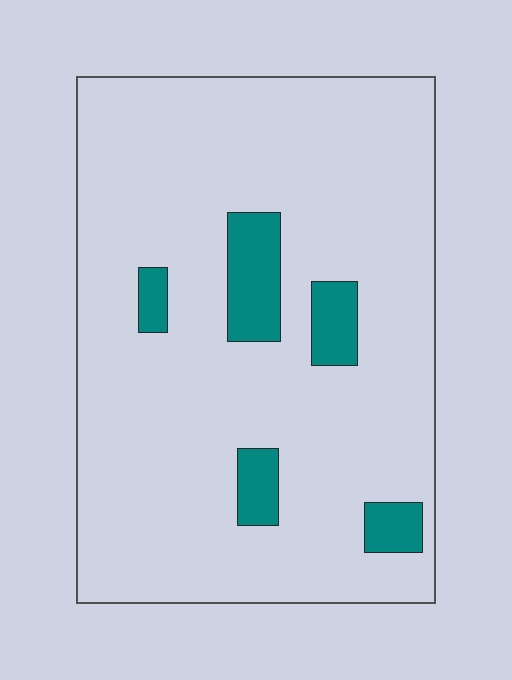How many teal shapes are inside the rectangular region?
5.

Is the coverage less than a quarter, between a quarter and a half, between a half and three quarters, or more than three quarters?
Less than a quarter.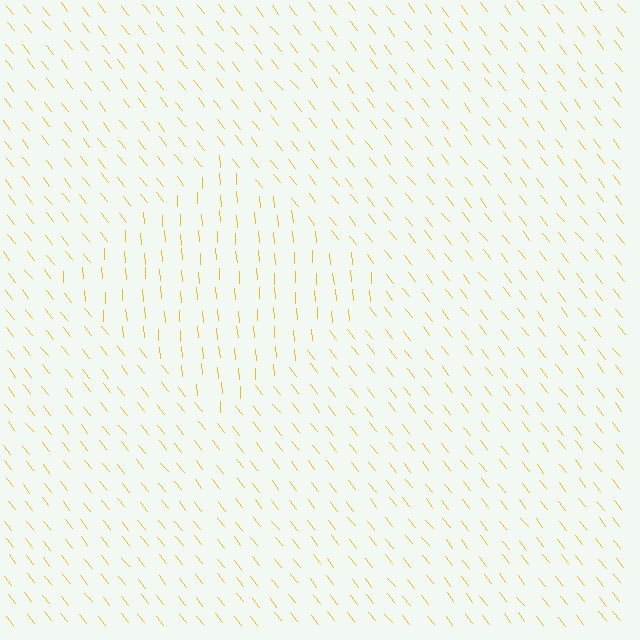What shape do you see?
I see a diamond.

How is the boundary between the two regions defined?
The boundary is defined purely by a change in line orientation (approximately 35 degrees difference). All lines are the same color and thickness.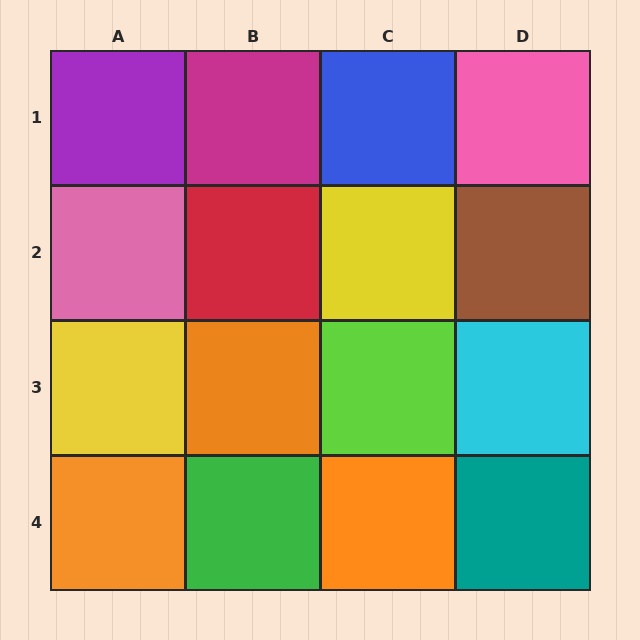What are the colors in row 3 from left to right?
Yellow, orange, lime, cyan.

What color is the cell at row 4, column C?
Orange.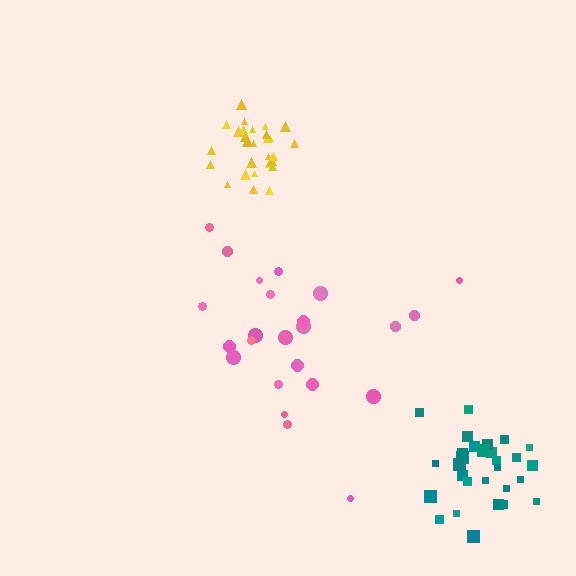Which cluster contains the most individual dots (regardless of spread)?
Teal (29).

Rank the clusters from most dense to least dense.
yellow, teal, pink.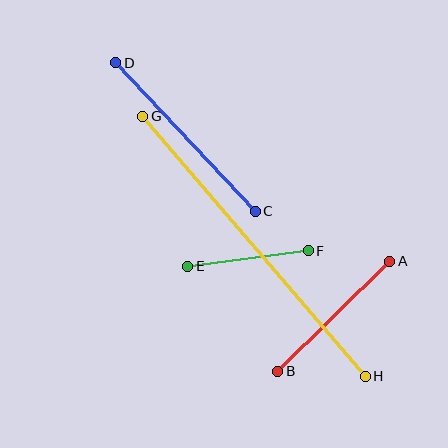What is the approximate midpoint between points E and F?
The midpoint is at approximately (248, 259) pixels.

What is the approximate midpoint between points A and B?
The midpoint is at approximately (334, 316) pixels.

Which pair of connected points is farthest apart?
Points G and H are farthest apart.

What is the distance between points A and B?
The distance is approximately 157 pixels.